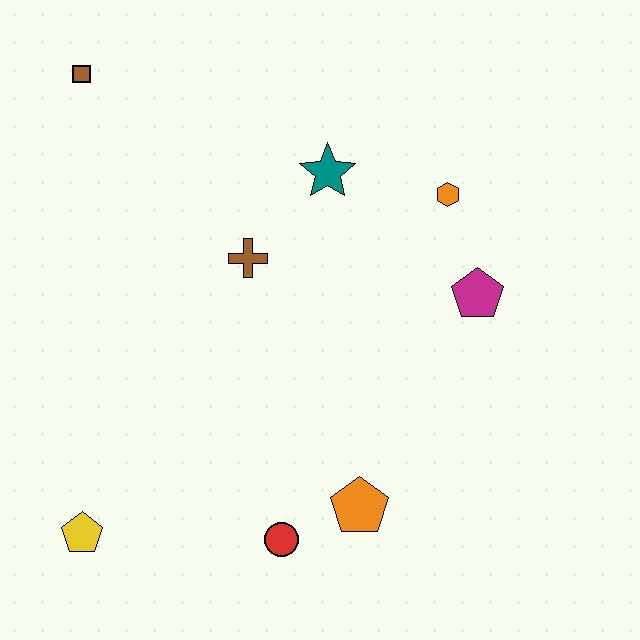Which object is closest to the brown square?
The brown cross is closest to the brown square.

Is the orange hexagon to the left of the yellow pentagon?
No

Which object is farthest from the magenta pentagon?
The yellow pentagon is farthest from the magenta pentagon.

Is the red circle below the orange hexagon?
Yes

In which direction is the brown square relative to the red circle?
The brown square is above the red circle.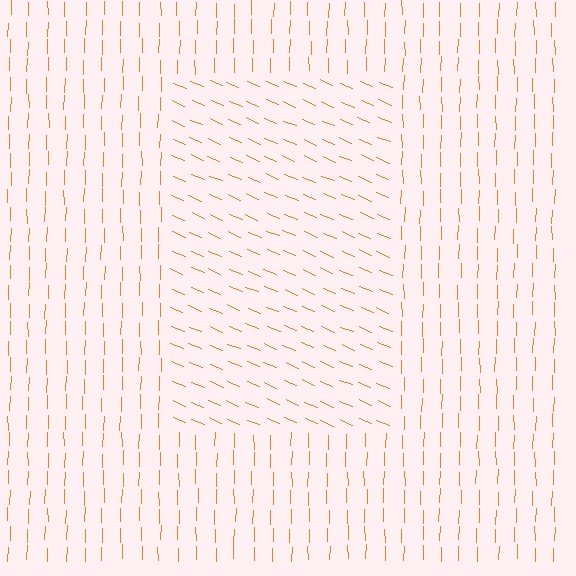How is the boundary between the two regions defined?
The boundary is defined purely by a change in line orientation (approximately 68 degrees difference). All lines are the same color and thickness.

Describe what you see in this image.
The image is filled with small orange line segments. A rectangle region in the image has lines oriented differently from the surrounding lines, creating a visible texture boundary.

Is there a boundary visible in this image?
Yes, there is a texture boundary formed by a change in line orientation.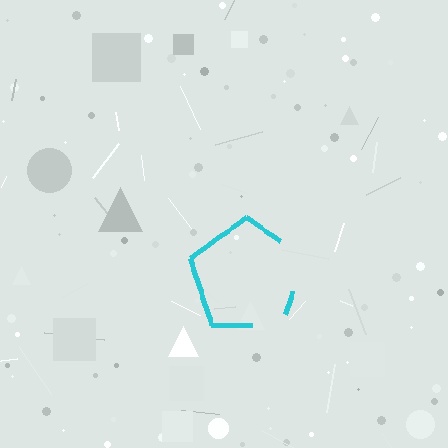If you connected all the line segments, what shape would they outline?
They would outline a pentagon.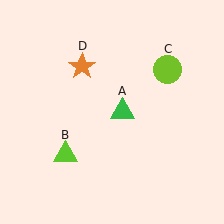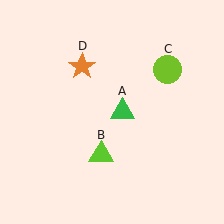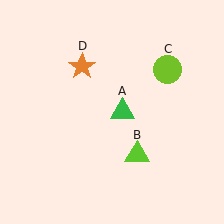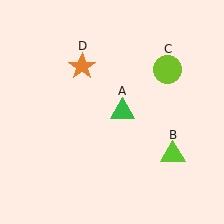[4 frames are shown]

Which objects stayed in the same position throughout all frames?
Green triangle (object A) and lime circle (object C) and orange star (object D) remained stationary.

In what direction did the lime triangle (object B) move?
The lime triangle (object B) moved right.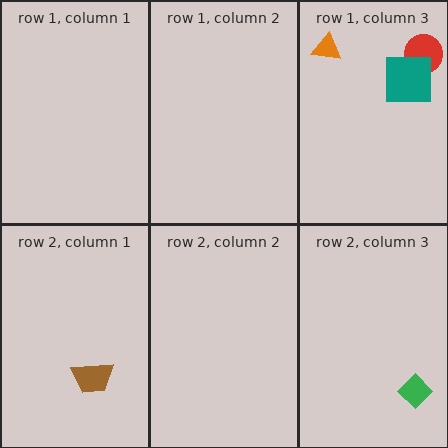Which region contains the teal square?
The row 1, column 3 region.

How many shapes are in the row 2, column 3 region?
1.